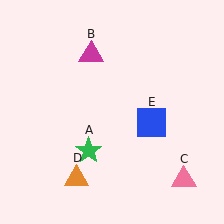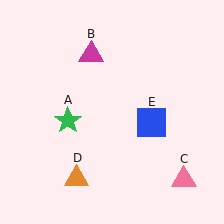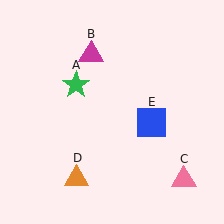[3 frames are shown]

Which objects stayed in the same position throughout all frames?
Magenta triangle (object B) and pink triangle (object C) and orange triangle (object D) and blue square (object E) remained stationary.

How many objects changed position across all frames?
1 object changed position: green star (object A).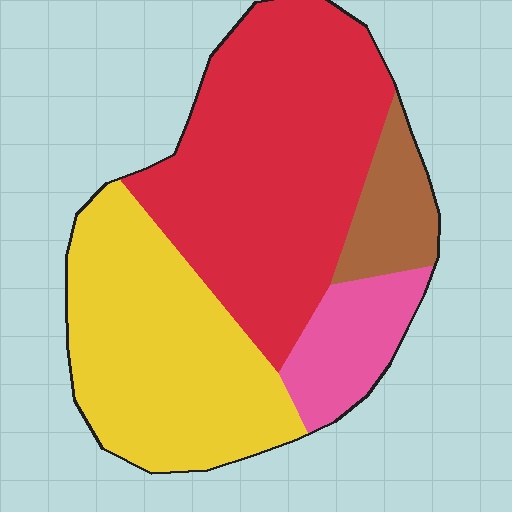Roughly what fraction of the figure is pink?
Pink takes up less than a sixth of the figure.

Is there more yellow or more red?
Red.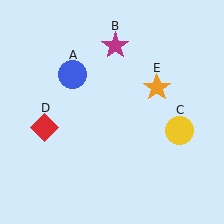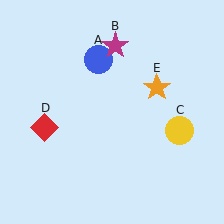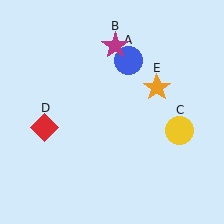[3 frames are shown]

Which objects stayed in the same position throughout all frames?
Magenta star (object B) and yellow circle (object C) and red diamond (object D) and orange star (object E) remained stationary.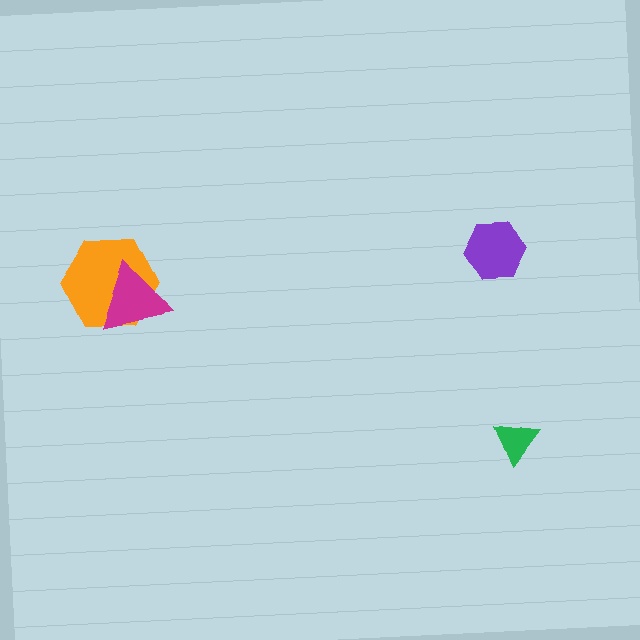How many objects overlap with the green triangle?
0 objects overlap with the green triangle.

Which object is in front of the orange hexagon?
The magenta triangle is in front of the orange hexagon.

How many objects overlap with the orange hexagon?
1 object overlaps with the orange hexagon.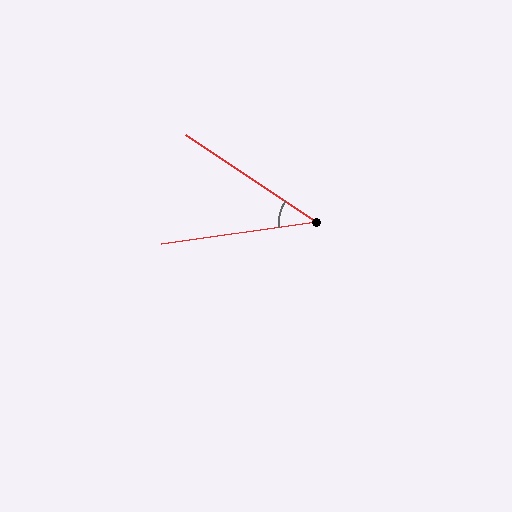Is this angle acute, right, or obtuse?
It is acute.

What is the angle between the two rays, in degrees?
Approximately 42 degrees.